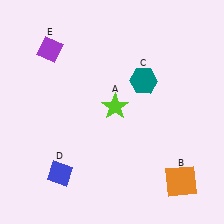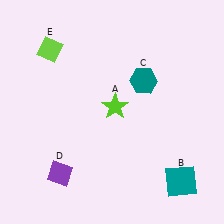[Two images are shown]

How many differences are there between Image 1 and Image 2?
There are 3 differences between the two images.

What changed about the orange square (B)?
In Image 1, B is orange. In Image 2, it changed to teal.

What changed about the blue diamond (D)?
In Image 1, D is blue. In Image 2, it changed to purple.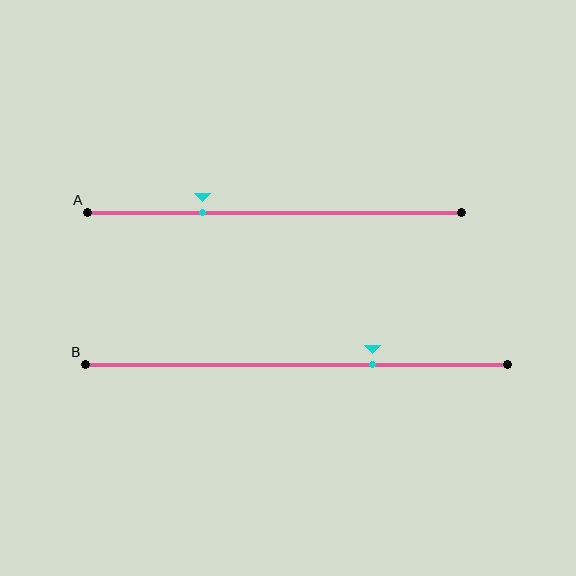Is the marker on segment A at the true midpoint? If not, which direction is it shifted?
No, the marker on segment A is shifted to the left by about 19% of the segment length.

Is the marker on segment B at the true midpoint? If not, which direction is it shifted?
No, the marker on segment B is shifted to the right by about 18% of the segment length.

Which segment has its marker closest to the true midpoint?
Segment B has its marker closest to the true midpoint.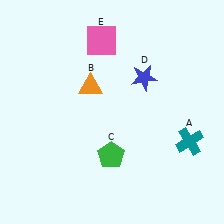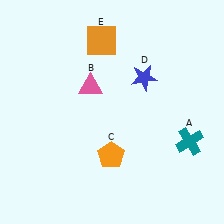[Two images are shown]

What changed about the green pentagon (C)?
In Image 1, C is green. In Image 2, it changed to orange.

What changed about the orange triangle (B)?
In Image 1, B is orange. In Image 2, it changed to pink.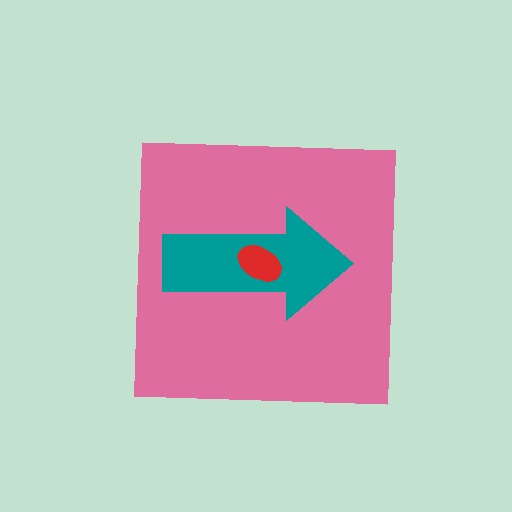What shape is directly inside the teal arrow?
The red ellipse.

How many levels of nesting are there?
3.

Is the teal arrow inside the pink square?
Yes.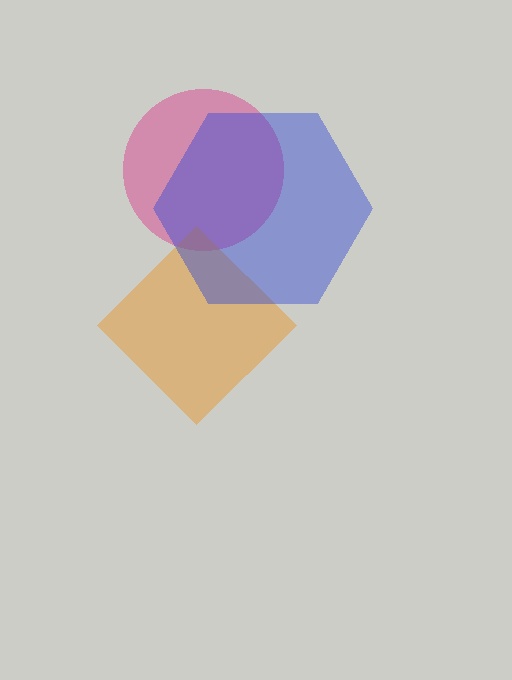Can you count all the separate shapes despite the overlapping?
Yes, there are 3 separate shapes.